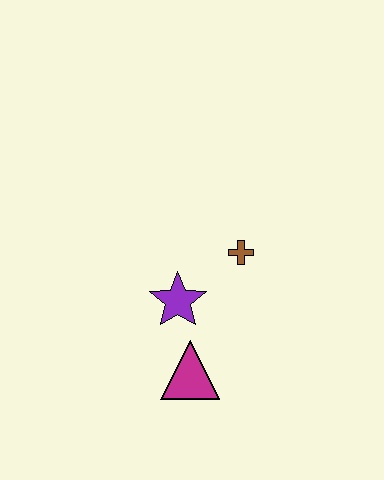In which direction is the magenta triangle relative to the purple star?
The magenta triangle is below the purple star.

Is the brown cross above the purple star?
Yes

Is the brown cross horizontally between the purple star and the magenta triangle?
No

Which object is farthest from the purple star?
The brown cross is farthest from the purple star.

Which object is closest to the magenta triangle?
The purple star is closest to the magenta triangle.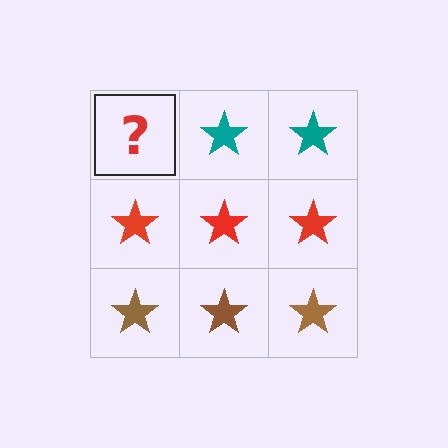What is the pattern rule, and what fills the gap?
The rule is that each row has a consistent color. The gap should be filled with a teal star.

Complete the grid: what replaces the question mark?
The question mark should be replaced with a teal star.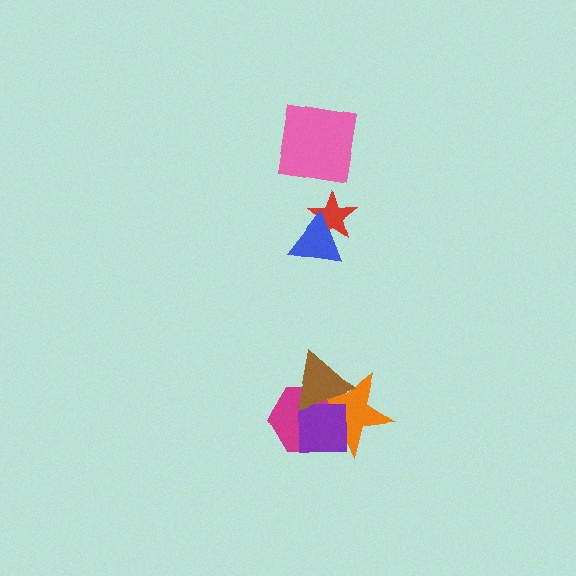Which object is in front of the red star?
The blue triangle is in front of the red star.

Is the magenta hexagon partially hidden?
Yes, it is partially covered by another shape.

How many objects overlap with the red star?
1 object overlaps with the red star.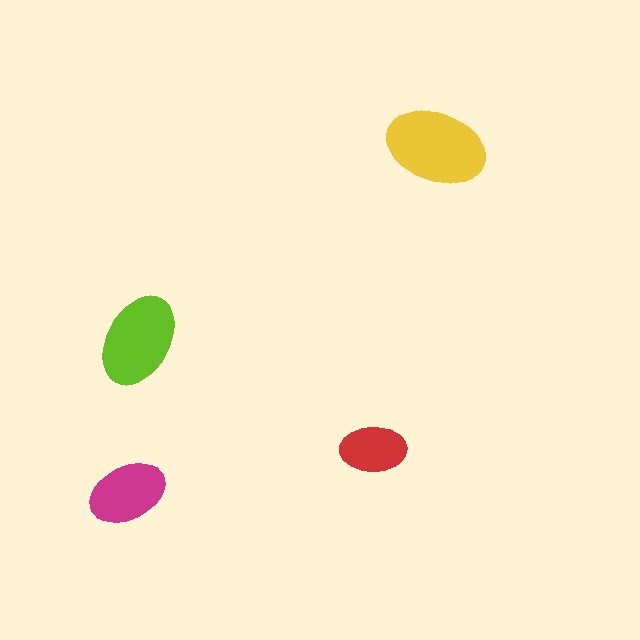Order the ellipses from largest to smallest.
the yellow one, the lime one, the magenta one, the red one.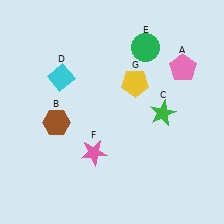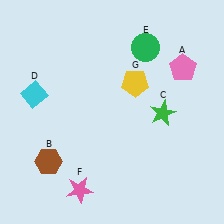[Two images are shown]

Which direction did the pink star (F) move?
The pink star (F) moved down.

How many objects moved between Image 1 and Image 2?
3 objects moved between the two images.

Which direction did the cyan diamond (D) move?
The cyan diamond (D) moved left.